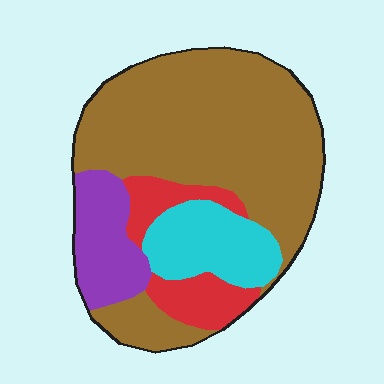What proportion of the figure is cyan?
Cyan covers 15% of the figure.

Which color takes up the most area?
Brown, at roughly 60%.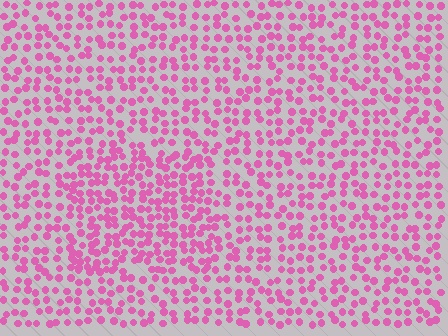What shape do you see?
I see a rectangle.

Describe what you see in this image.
The image contains small pink elements arranged at two different densities. A rectangle-shaped region is visible where the elements are more densely packed than the surrounding area.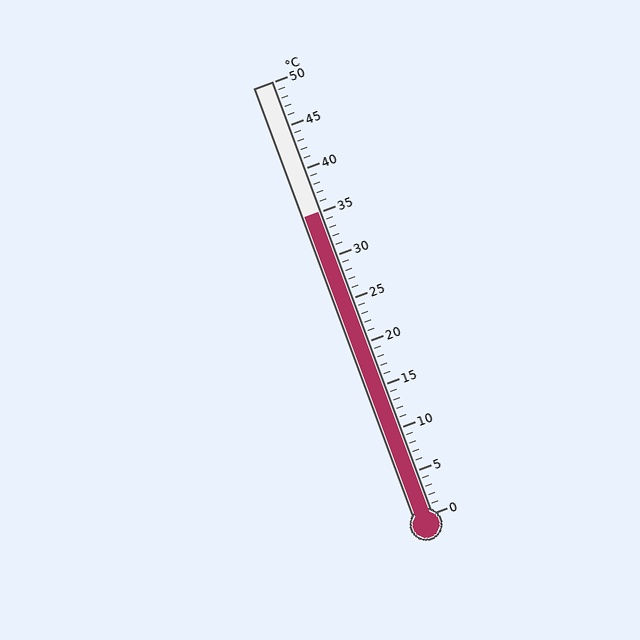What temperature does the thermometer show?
The thermometer shows approximately 35°C.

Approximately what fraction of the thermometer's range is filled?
The thermometer is filled to approximately 70% of its range.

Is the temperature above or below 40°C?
The temperature is below 40°C.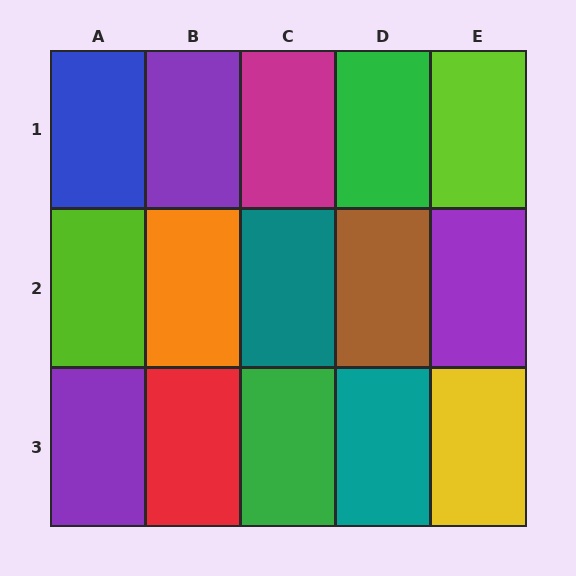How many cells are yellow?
1 cell is yellow.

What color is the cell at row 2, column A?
Lime.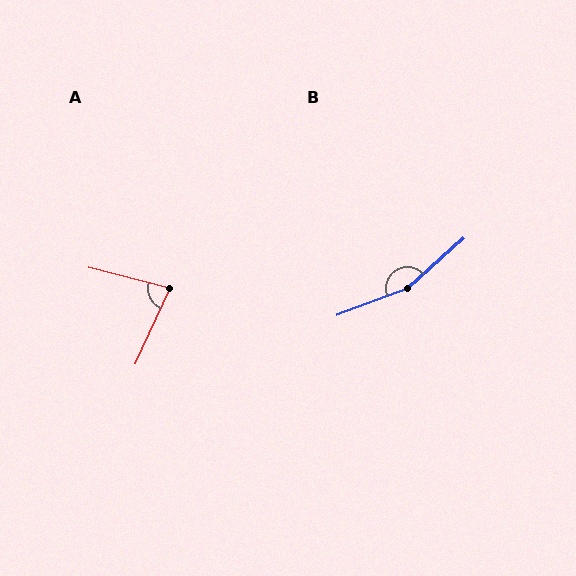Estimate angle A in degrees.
Approximately 80 degrees.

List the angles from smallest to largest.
A (80°), B (159°).